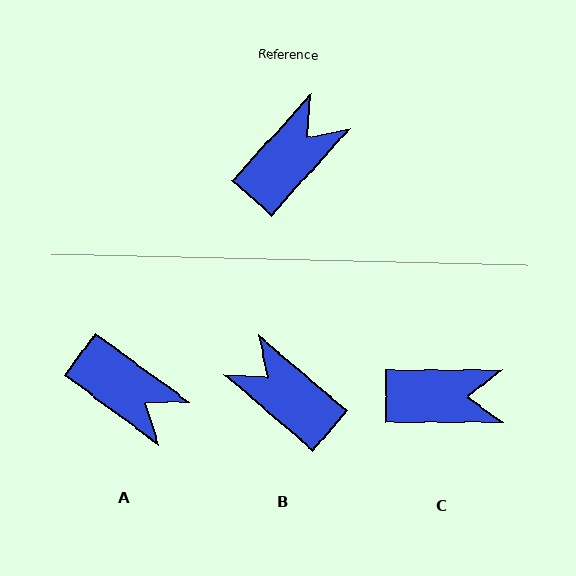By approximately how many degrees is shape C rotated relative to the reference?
Approximately 48 degrees clockwise.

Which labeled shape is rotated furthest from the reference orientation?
B, about 91 degrees away.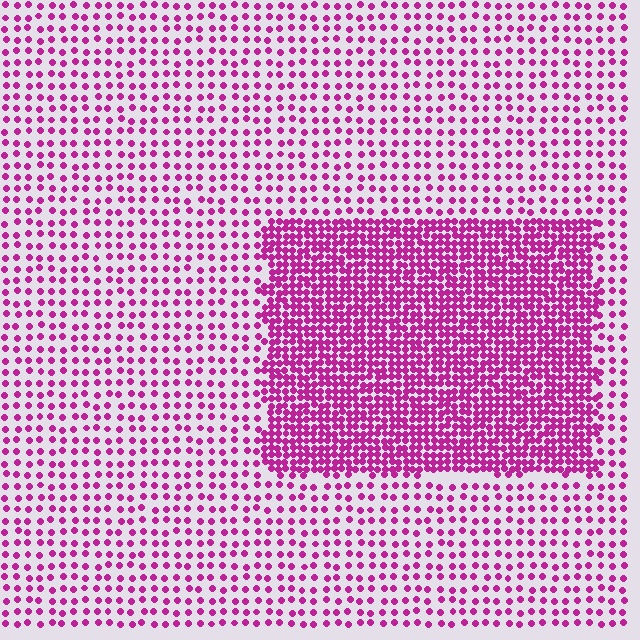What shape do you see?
I see a rectangle.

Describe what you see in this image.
The image contains small magenta elements arranged at two different densities. A rectangle-shaped region is visible where the elements are more densely packed than the surrounding area.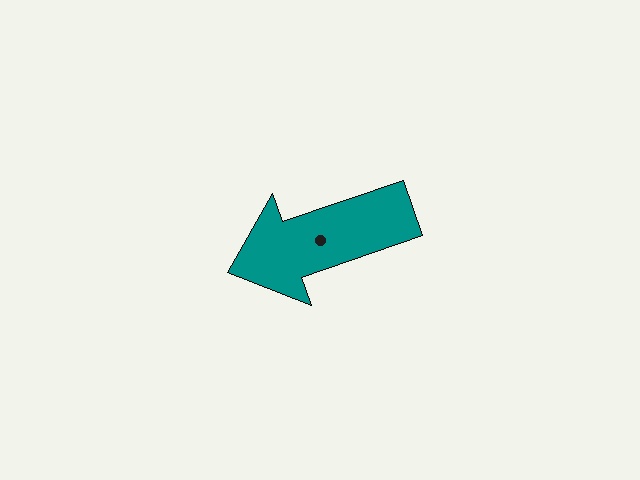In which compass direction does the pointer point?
West.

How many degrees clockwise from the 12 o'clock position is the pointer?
Approximately 251 degrees.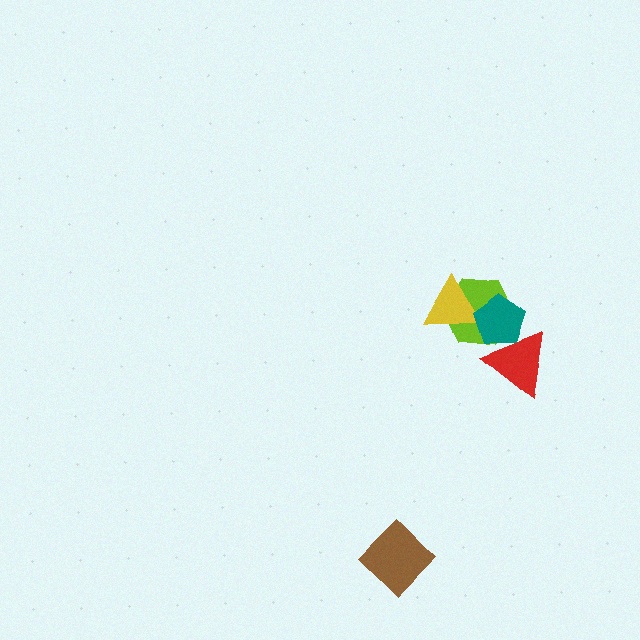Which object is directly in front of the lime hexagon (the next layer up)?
The yellow triangle is directly in front of the lime hexagon.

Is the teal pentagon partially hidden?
Yes, it is partially covered by another shape.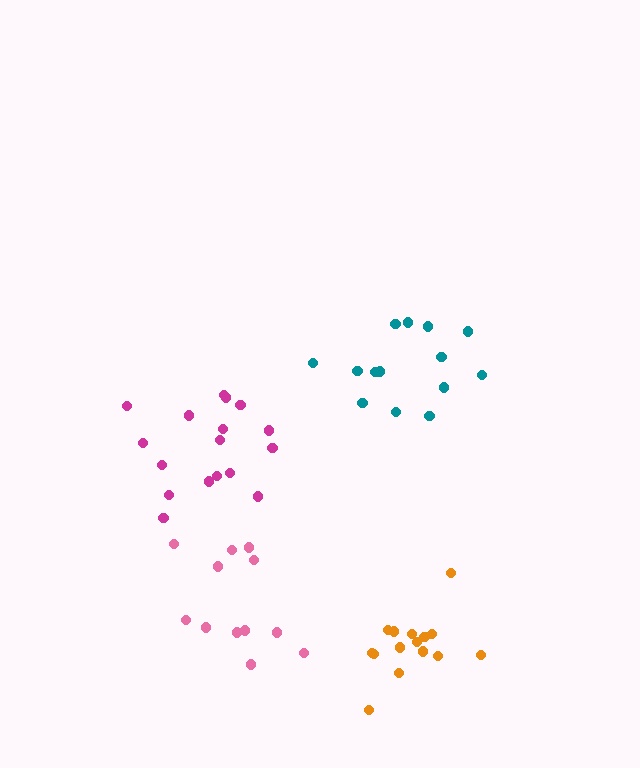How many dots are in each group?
Group 1: 14 dots, Group 2: 12 dots, Group 3: 17 dots, Group 4: 15 dots (58 total).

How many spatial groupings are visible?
There are 4 spatial groupings.